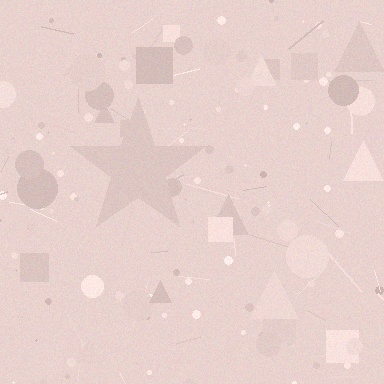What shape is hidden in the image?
A star is hidden in the image.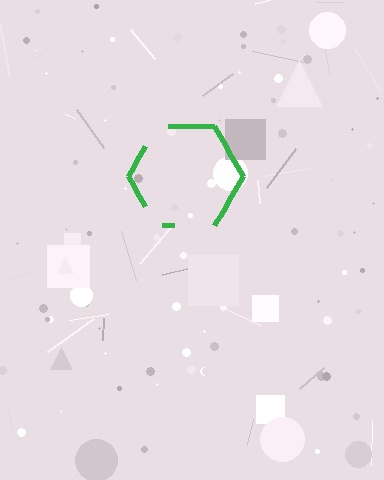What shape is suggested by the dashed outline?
The dashed outline suggests a hexagon.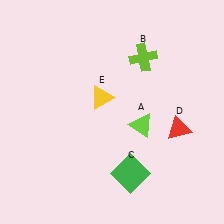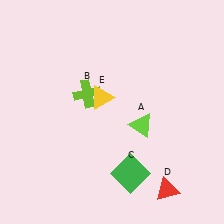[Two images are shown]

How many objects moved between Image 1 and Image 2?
2 objects moved between the two images.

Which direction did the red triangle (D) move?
The red triangle (D) moved down.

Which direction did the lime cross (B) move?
The lime cross (B) moved left.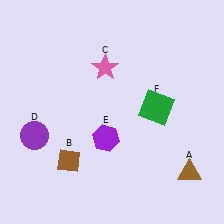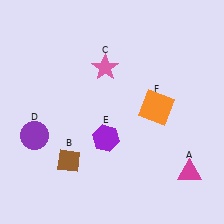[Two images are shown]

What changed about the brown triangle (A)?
In Image 1, A is brown. In Image 2, it changed to magenta.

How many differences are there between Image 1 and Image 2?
There are 2 differences between the two images.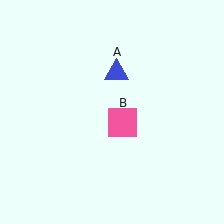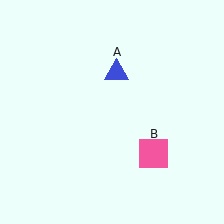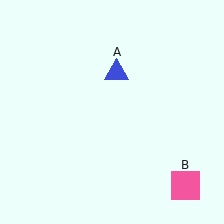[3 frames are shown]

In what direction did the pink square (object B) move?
The pink square (object B) moved down and to the right.